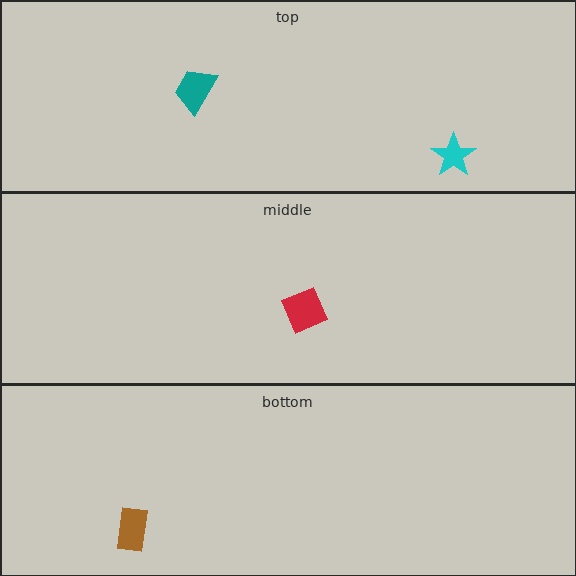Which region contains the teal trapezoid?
The top region.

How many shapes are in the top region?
2.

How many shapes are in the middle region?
1.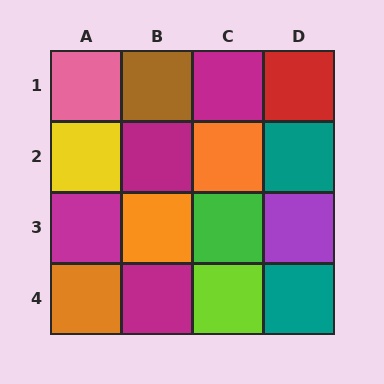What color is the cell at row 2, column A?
Yellow.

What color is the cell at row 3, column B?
Orange.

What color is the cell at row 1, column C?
Magenta.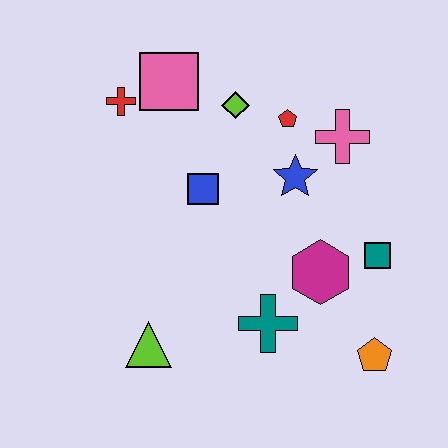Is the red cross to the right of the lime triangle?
No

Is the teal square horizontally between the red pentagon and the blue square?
No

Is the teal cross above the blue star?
No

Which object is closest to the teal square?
The magenta hexagon is closest to the teal square.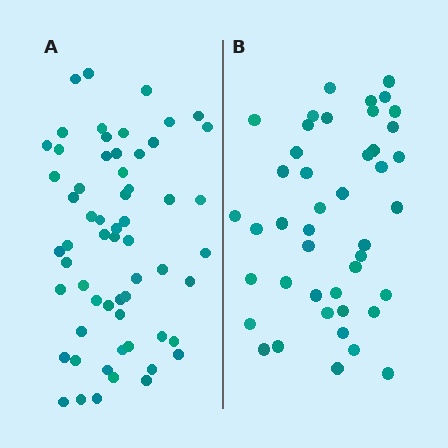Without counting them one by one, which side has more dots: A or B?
Region A (the left region) has more dots.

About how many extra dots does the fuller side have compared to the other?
Region A has approximately 15 more dots than region B.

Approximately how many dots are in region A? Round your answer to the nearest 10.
About 60 dots.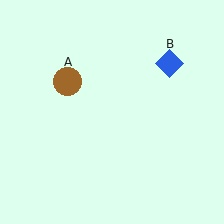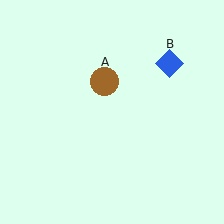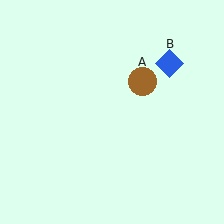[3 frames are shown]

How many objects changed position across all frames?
1 object changed position: brown circle (object A).